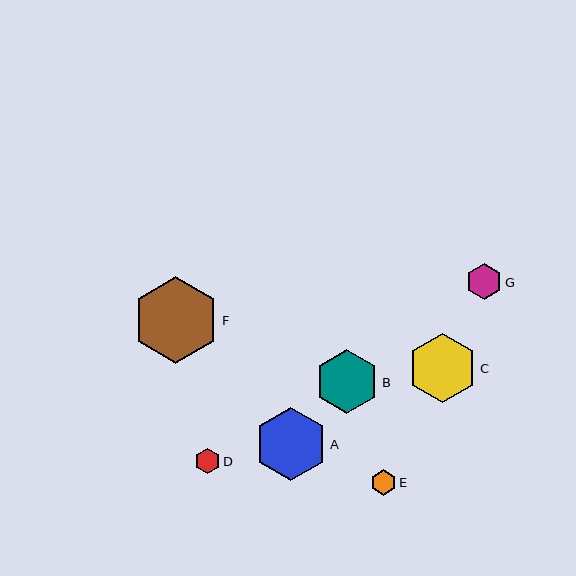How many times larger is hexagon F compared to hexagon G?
Hexagon F is approximately 2.4 times the size of hexagon G.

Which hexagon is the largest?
Hexagon F is the largest with a size of approximately 87 pixels.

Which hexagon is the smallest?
Hexagon D is the smallest with a size of approximately 25 pixels.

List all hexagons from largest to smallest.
From largest to smallest: F, A, C, B, G, E, D.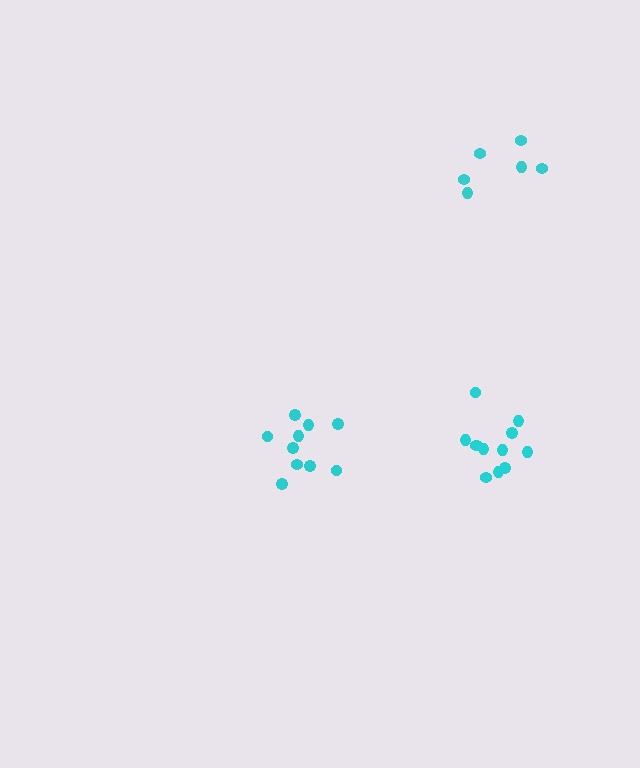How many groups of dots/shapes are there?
There are 3 groups.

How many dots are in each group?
Group 1: 6 dots, Group 2: 10 dots, Group 3: 12 dots (28 total).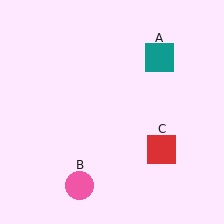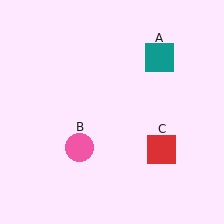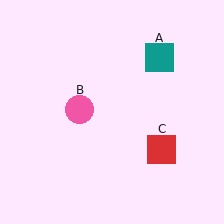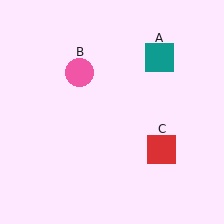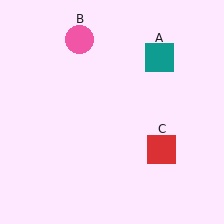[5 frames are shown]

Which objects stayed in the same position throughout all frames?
Teal square (object A) and red square (object C) remained stationary.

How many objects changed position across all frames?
1 object changed position: pink circle (object B).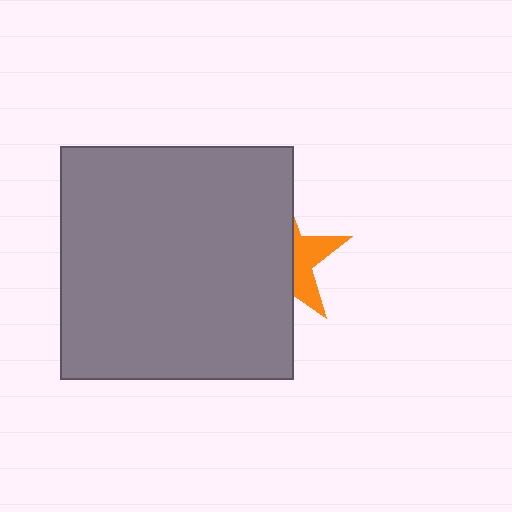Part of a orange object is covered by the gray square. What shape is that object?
It is a star.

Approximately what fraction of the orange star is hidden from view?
Roughly 64% of the orange star is hidden behind the gray square.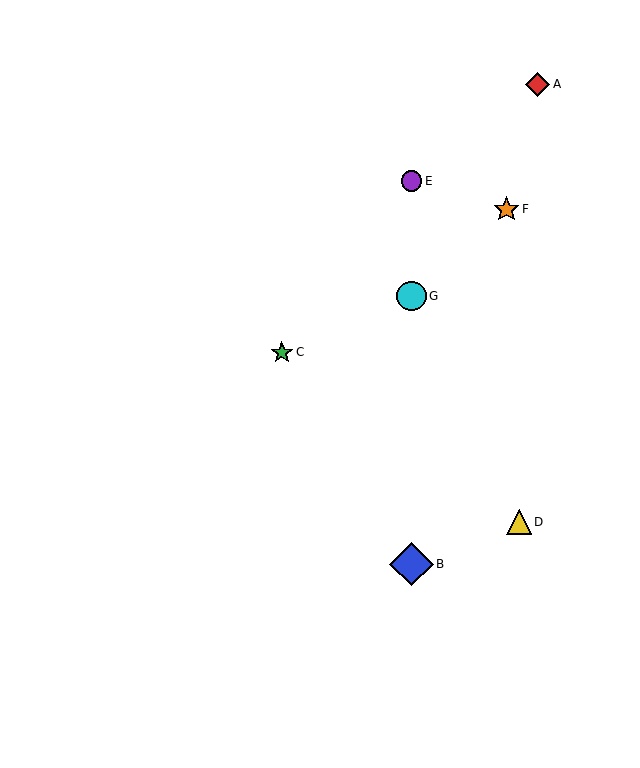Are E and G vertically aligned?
Yes, both are at x≈411.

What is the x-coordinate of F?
Object F is at x≈507.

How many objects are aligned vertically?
3 objects (B, E, G) are aligned vertically.